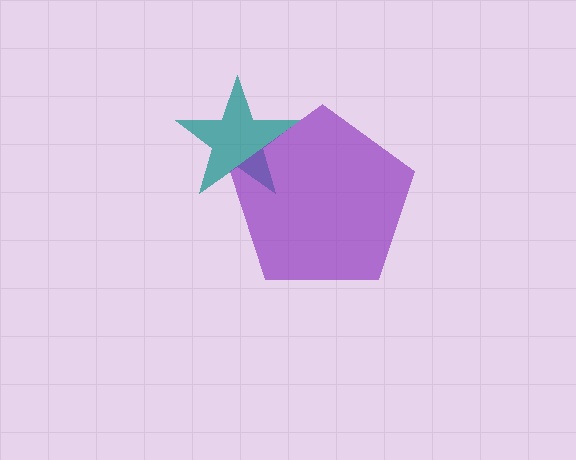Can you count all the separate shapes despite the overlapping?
Yes, there are 2 separate shapes.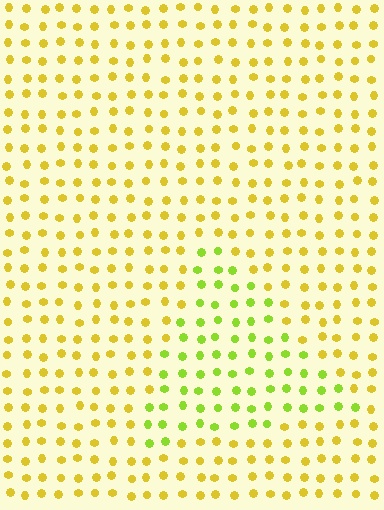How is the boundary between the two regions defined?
The boundary is defined purely by a slight shift in hue (about 36 degrees). Spacing, size, and orientation are identical on both sides.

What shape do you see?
I see a triangle.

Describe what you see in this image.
The image is filled with small yellow elements in a uniform arrangement. A triangle-shaped region is visible where the elements are tinted to a slightly different hue, forming a subtle color boundary.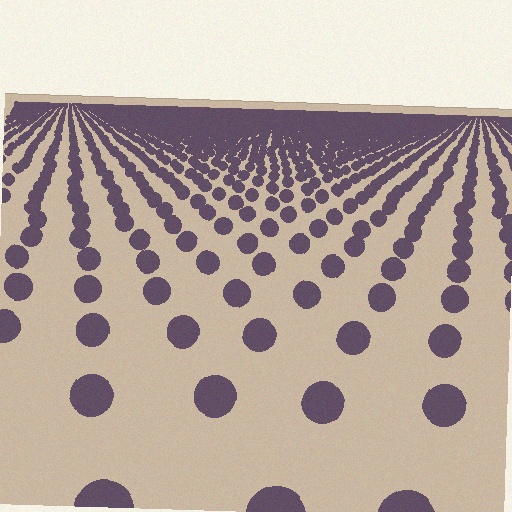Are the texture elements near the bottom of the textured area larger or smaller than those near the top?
Larger. Near the bottom, elements are closer to the viewer and appear at a bigger on-screen size.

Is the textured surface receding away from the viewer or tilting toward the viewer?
The surface is receding away from the viewer. Texture elements get smaller and denser toward the top.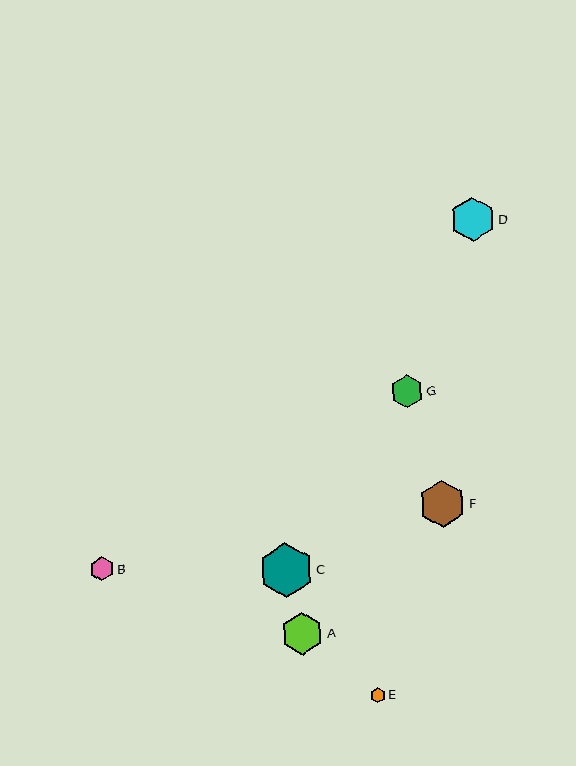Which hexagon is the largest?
Hexagon C is the largest with a size of approximately 54 pixels.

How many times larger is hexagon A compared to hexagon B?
Hexagon A is approximately 1.7 times the size of hexagon B.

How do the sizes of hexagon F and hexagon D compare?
Hexagon F and hexagon D are approximately the same size.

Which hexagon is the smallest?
Hexagon E is the smallest with a size of approximately 15 pixels.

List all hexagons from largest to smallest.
From largest to smallest: C, F, D, A, G, B, E.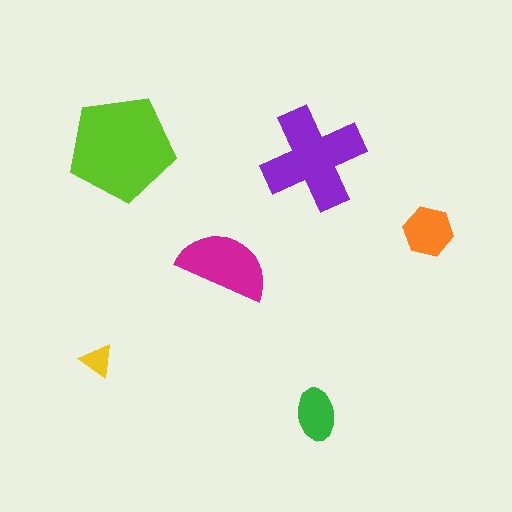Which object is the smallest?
The yellow triangle.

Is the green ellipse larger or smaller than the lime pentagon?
Smaller.